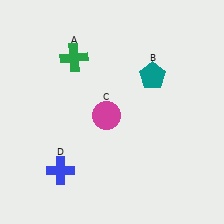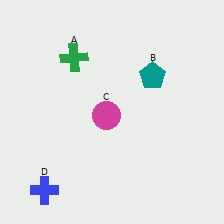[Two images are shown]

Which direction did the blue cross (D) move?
The blue cross (D) moved down.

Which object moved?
The blue cross (D) moved down.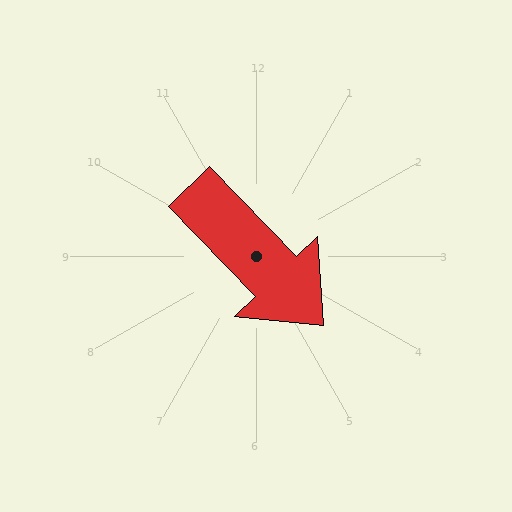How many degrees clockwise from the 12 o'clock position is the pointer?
Approximately 136 degrees.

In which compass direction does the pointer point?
Southeast.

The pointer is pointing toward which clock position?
Roughly 5 o'clock.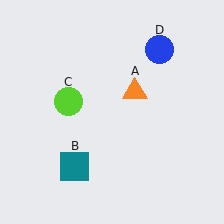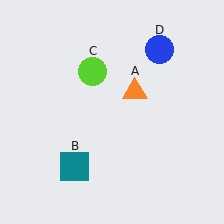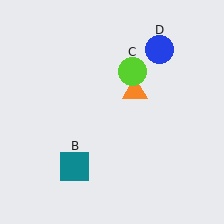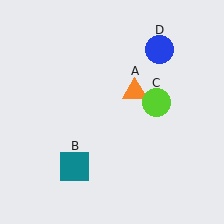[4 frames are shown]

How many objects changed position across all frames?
1 object changed position: lime circle (object C).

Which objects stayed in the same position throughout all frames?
Orange triangle (object A) and teal square (object B) and blue circle (object D) remained stationary.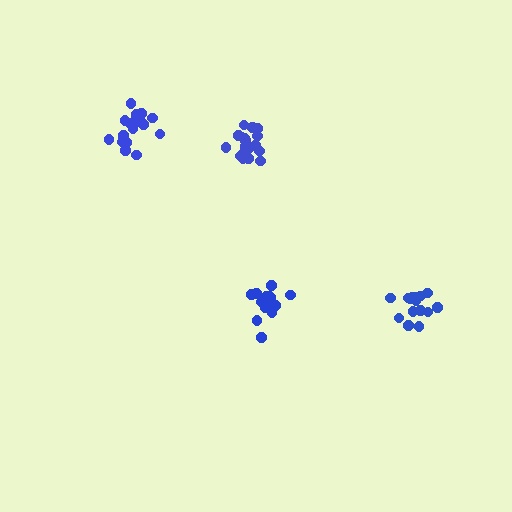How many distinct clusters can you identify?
There are 4 distinct clusters.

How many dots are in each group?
Group 1: 17 dots, Group 2: 17 dots, Group 3: 19 dots, Group 4: 18 dots (71 total).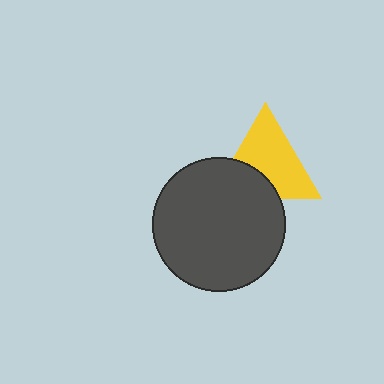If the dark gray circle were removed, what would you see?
You would see the complete yellow triangle.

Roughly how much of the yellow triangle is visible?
Most of it is visible (roughly 67%).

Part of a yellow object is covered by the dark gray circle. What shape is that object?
It is a triangle.